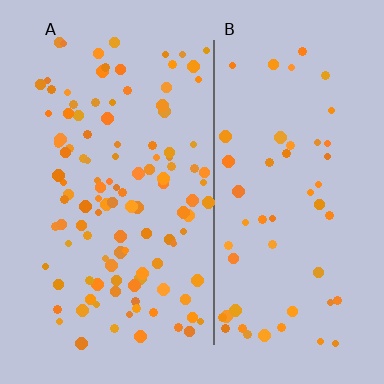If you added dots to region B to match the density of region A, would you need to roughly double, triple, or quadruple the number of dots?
Approximately double.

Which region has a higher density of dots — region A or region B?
A (the left).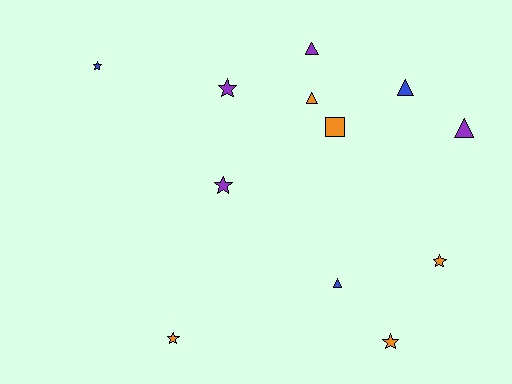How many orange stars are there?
There are 3 orange stars.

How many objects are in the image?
There are 12 objects.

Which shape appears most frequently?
Star, with 6 objects.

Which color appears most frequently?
Orange, with 5 objects.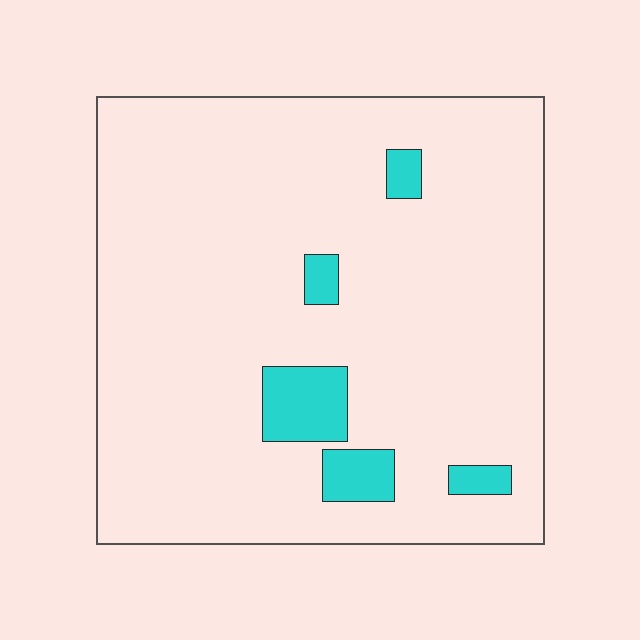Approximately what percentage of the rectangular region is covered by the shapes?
Approximately 10%.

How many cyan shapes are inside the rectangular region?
5.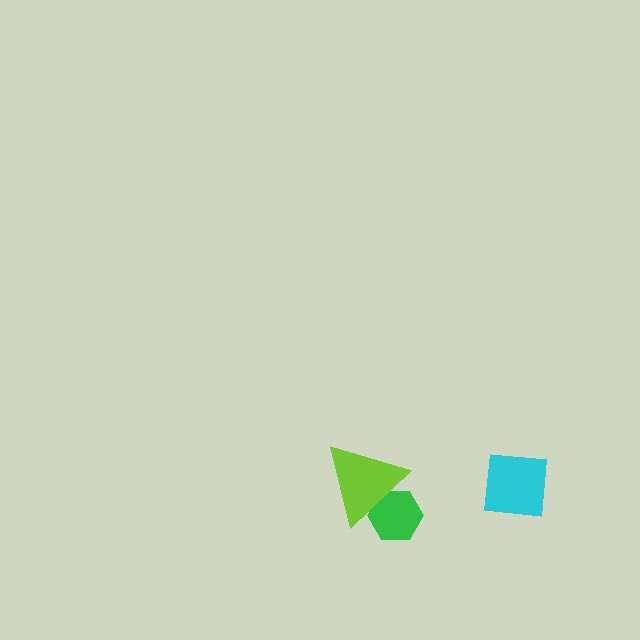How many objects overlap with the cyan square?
0 objects overlap with the cyan square.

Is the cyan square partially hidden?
No, no other shape covers it.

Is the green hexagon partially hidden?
Yes, it is partially covered by another shape.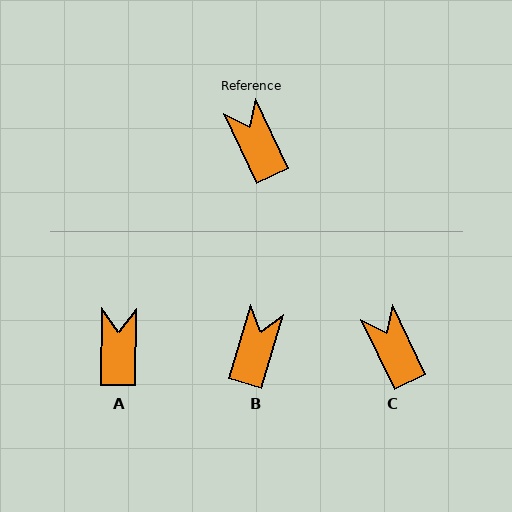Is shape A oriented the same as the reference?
No, it is off by about 26 degrees.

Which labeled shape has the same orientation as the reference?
C.